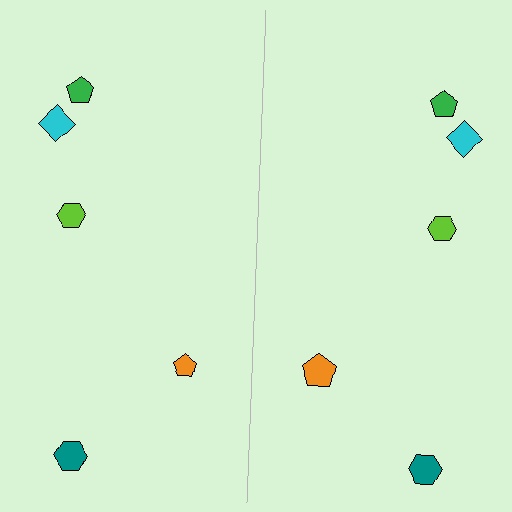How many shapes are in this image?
There are 10 shapes in this image.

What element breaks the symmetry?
The orange pentagon on the right side has a different size than its mirror counterpart.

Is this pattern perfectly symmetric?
No, the pattern is not perfectly symmetric. The orange pentagon on the right side has a different size than its mirror counterpart.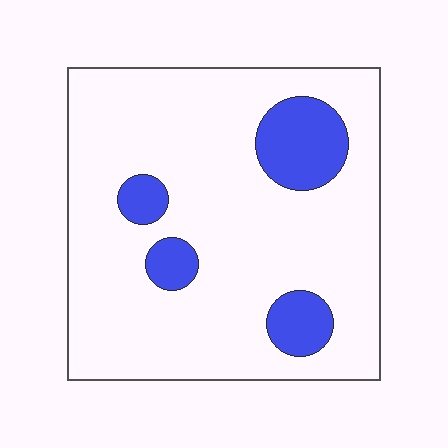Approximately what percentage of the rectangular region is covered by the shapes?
Approximately 15%.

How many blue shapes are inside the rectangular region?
4.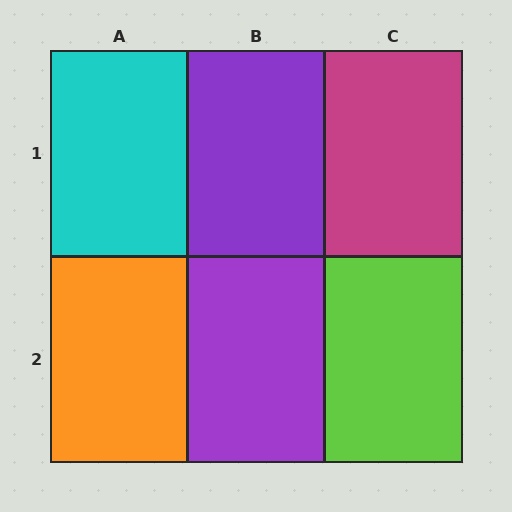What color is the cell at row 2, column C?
Lime.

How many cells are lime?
1 cell is lime.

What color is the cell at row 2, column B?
Purple.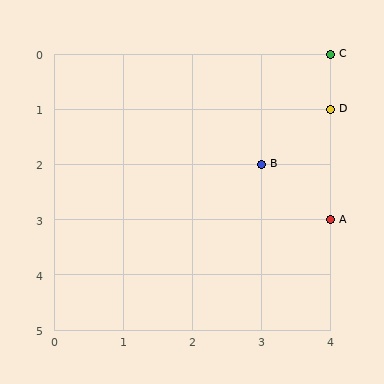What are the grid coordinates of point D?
Point D is at grid coordinates (4, 1).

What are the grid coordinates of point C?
Point C is at grid coordinates (4, 0).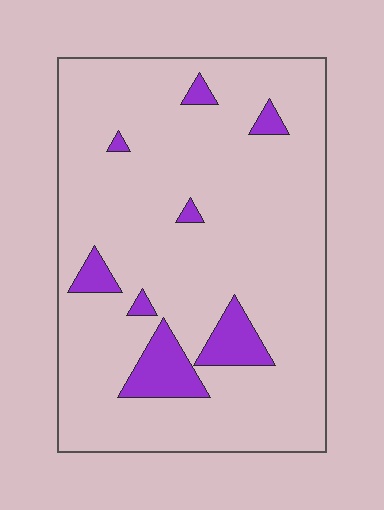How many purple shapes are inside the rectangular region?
8.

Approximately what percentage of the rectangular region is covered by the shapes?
Approximately 10%.